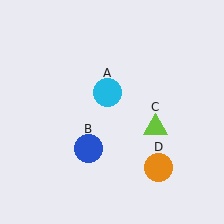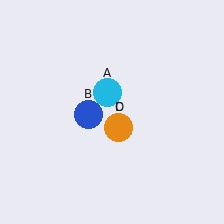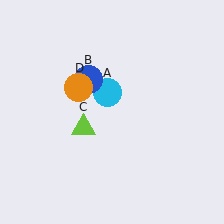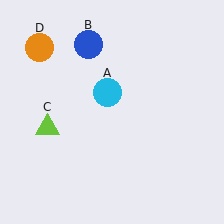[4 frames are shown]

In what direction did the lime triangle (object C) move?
The lime triangle (object C) moved left.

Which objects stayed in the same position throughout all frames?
Cyan circle (object A) remained stationary.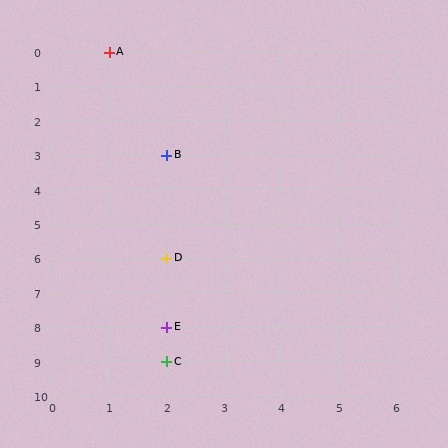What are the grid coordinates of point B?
Point B is at grid coordinates (2, 3).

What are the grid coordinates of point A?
Point A is at grid coordinates (1, 0).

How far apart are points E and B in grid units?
Points E and B are 5 rows apart.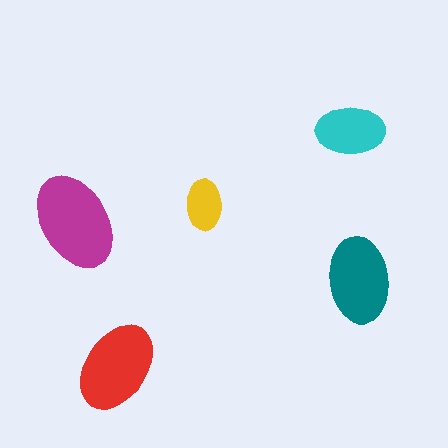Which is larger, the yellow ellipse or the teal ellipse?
The teal one.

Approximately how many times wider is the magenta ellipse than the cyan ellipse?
About 1.5 times wider.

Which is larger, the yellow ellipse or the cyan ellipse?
The cyan one.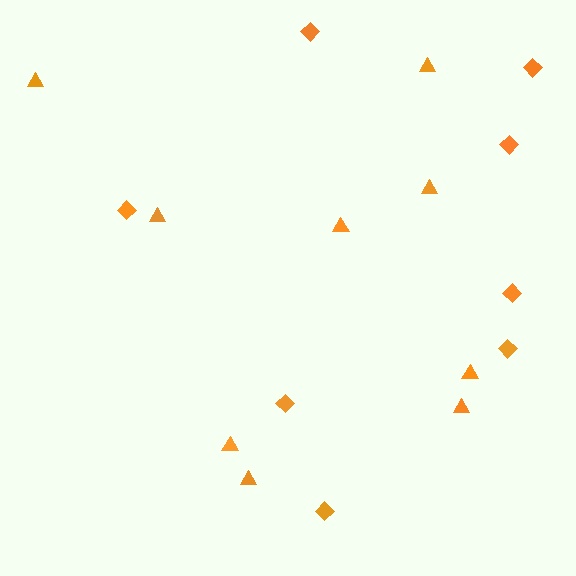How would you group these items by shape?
There are 2 groups: one group of triangles (9) and one group of diamonds (8).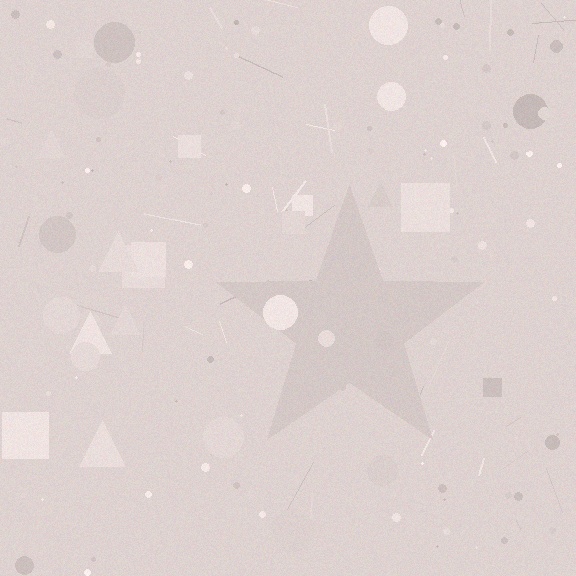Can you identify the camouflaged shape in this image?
The camouflaged shape is a star.